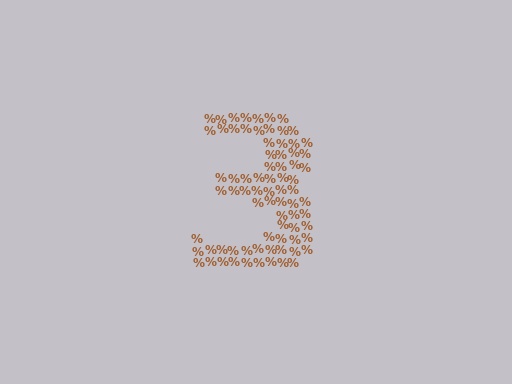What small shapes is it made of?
It is made of small percent signs.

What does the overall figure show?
The overall figure shows the digit 3.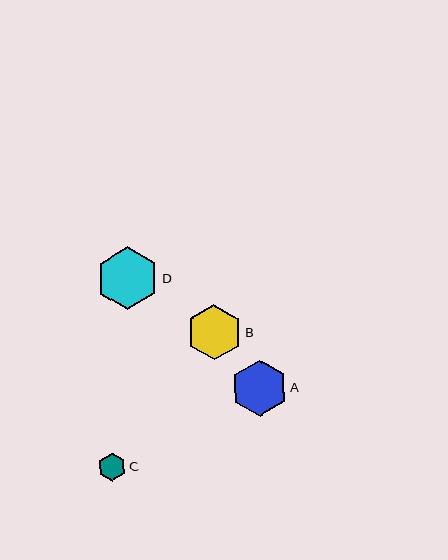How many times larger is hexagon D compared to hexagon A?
Hexagon D is approximately 1.1 times the size of hexagon A.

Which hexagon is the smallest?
Hexagon C is the smallest with a size of approximately 28 pixels.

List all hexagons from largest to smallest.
From largest to smallest: D, A, B, C.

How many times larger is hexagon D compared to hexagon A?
Hexagon D is approximately 1.1 times the size of hexagon A.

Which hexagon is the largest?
Hexagon D is the largest with a size of approximately 63 pixels.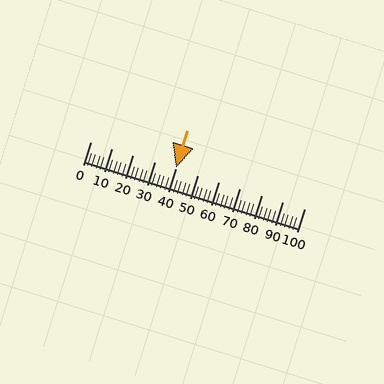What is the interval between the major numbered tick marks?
The major tick marks are spaced 10 units apart.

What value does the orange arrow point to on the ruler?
The orange arrow points to approximately 40.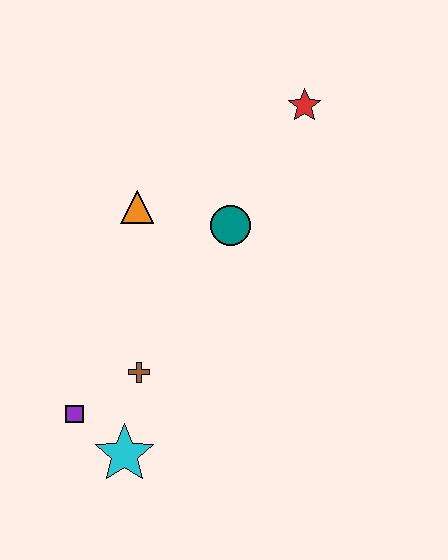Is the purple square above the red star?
No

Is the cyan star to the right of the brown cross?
No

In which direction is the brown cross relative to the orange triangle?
The brown cross is below the orange triangle.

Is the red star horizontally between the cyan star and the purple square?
No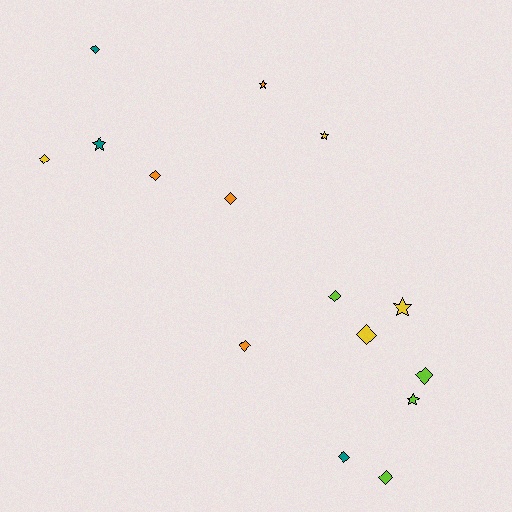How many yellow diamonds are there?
There are 2 yellow diamonds.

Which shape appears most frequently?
Diamond, with 10 objects.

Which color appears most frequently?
Yellow, with 4 objects.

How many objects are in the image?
There are 15 objects.